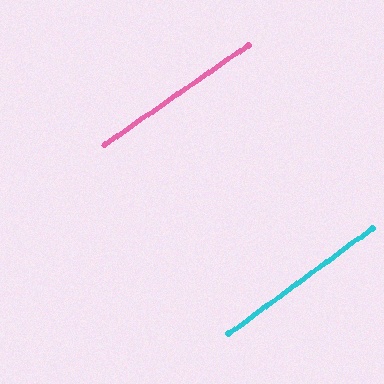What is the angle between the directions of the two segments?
Approximately 1 degree.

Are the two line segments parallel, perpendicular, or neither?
Parallel — their directions differ by only 1.4°.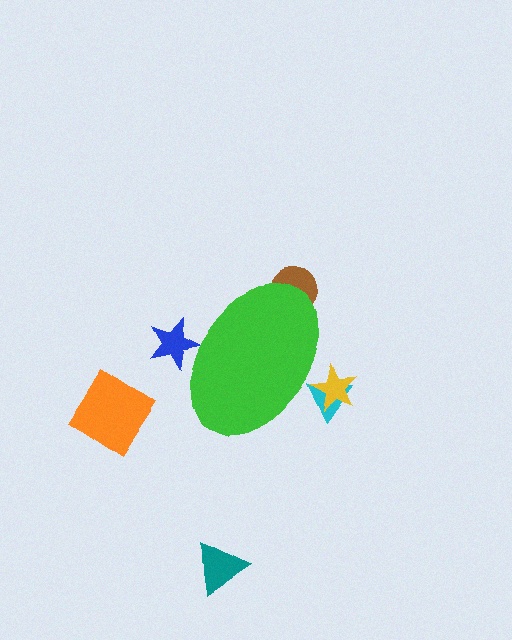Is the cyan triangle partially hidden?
Yes, the cyan triangle is partially hidden behind the green ellipse.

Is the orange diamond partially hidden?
No, the orange diamond is fully visible.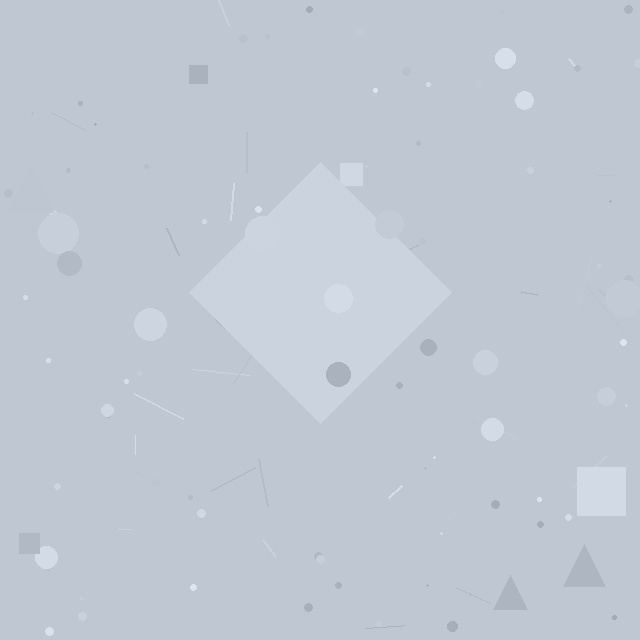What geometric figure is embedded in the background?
A diamond is embedded in the background.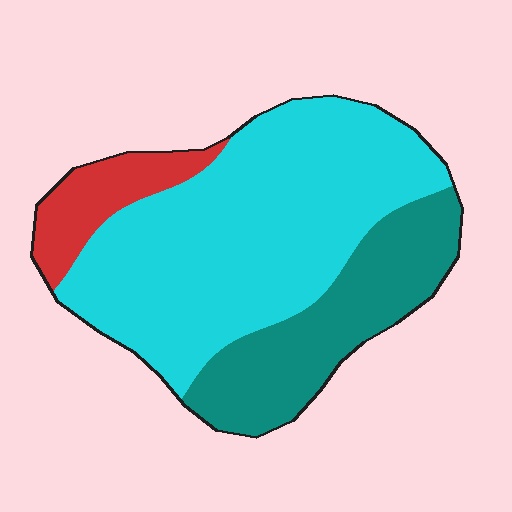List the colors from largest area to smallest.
From largest to smallest: cyan, teal, red.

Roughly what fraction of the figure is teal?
Teal takes up about one quarter (1/4) of the figure.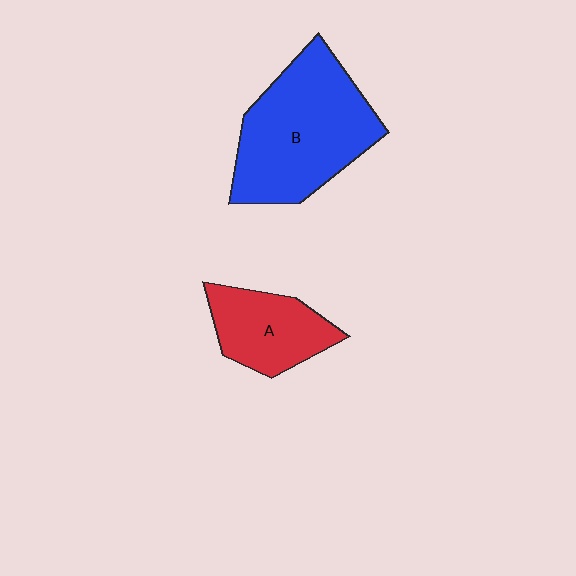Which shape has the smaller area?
Shape A (red).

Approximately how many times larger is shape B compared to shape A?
Approximately 1.9 times.